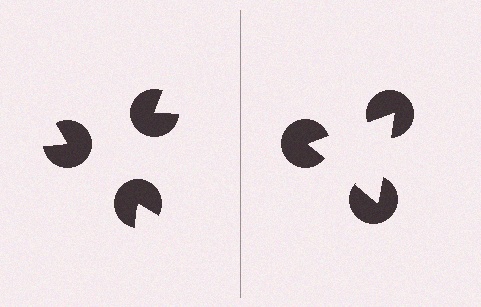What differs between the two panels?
The pac-man discs are positioned identically on both sides; only the wedge orientations differ. On the right they align to a triangle; on the left they are misaligned.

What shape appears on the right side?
An illusory triangle.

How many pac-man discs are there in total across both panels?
6 — 3 on each side.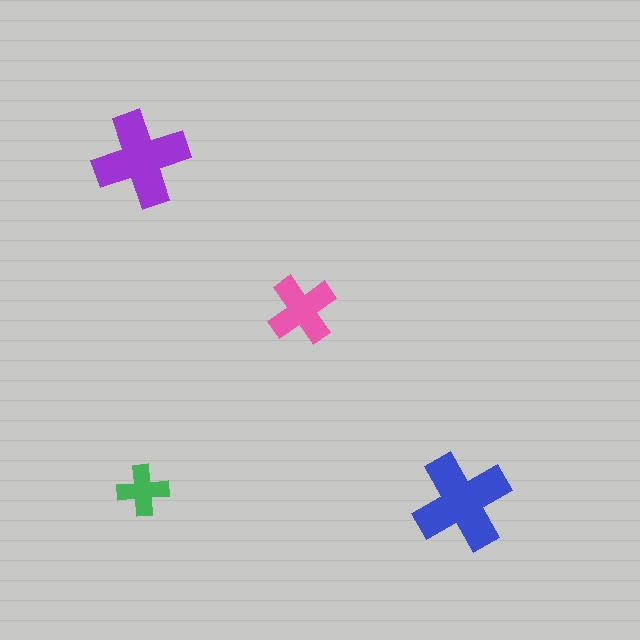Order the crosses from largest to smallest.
the blue one, the purple one, the pink one, the green one.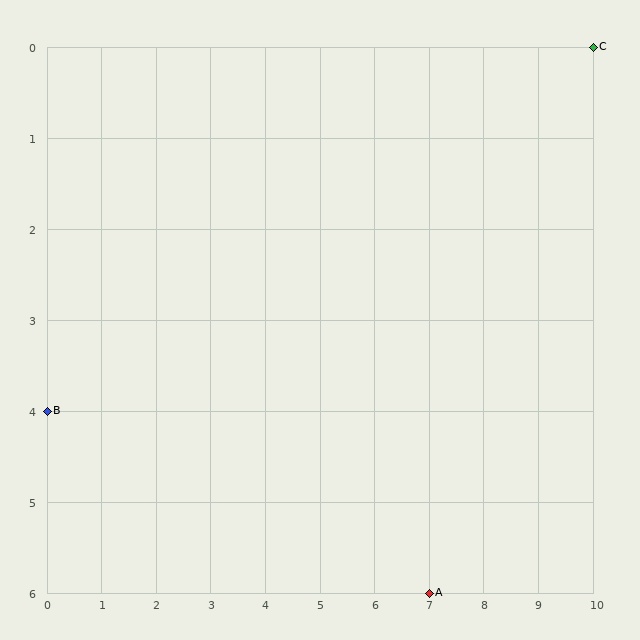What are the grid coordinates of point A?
Point A is at grid coordinates (7, 6).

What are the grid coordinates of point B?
Point B is at grid coordinates (0, 4).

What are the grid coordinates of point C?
Point C is at grid coordinates (10, 0).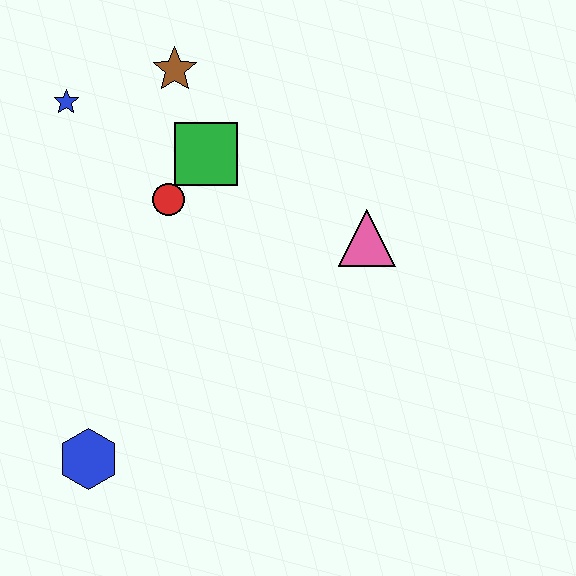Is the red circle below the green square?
Yes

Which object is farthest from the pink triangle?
The blue hexagon is farthest from the pink triangle.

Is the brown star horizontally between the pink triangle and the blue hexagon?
Yes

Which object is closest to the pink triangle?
The green square is closest to the pink triangle.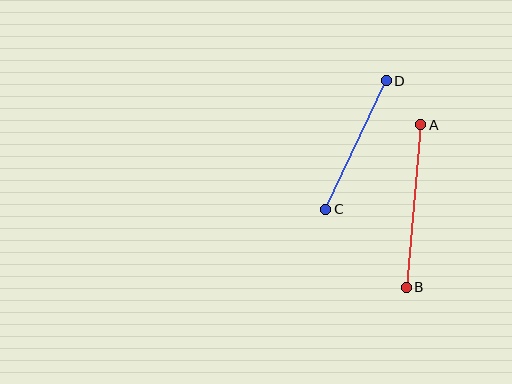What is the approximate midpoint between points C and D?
The midpoint is at approximately (356, 145) pixels.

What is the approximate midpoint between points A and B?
The midpoint is at approximately (414, 206) pixels.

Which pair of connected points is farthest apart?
Points A and B are farthest apart.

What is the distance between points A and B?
The distance is approximately 163 pixels.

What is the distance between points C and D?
The distance is approximately 142 pixels.